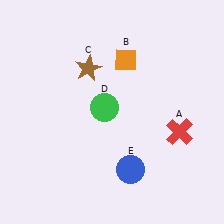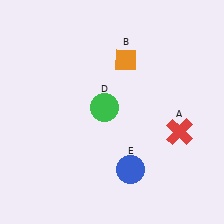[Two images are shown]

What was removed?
The brown star (C) was removed in Image 2.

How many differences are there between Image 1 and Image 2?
There is 1 difference between the two images.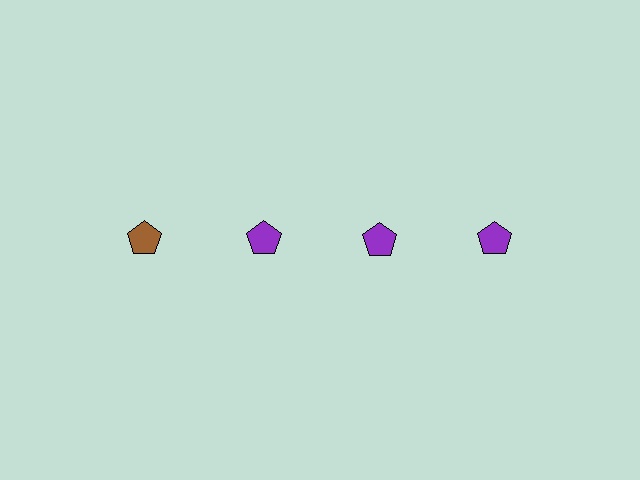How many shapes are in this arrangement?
There are 4 shapes arranged in a grid pattern.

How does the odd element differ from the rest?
It has a different color: brown instead of purple.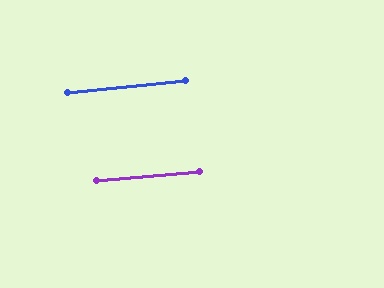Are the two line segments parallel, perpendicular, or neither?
Parallel — their directions differ by only 0.9°.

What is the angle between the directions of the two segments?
Approximately 1 degree.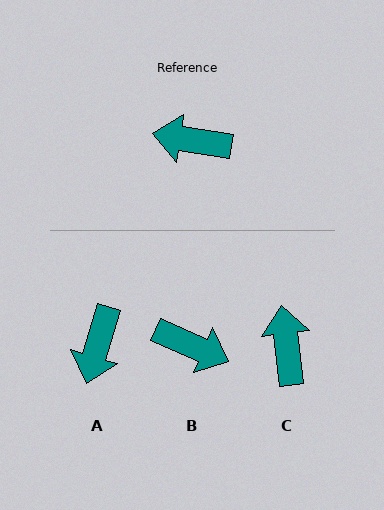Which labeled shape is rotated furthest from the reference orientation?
B, about 165 degrees away.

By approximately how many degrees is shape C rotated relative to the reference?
Approximately 74 degrees clockwise.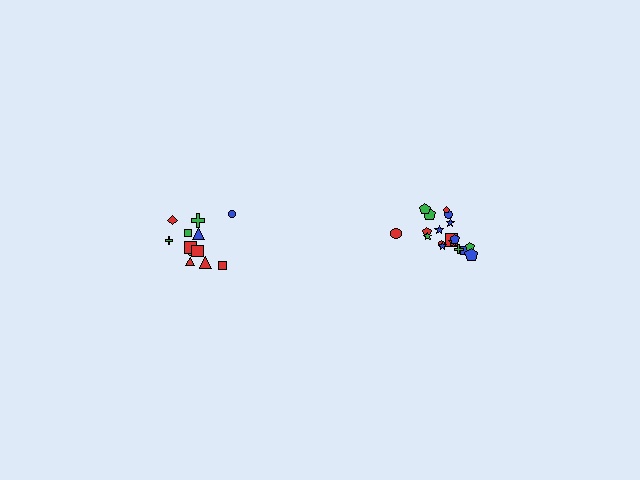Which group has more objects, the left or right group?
The right group.